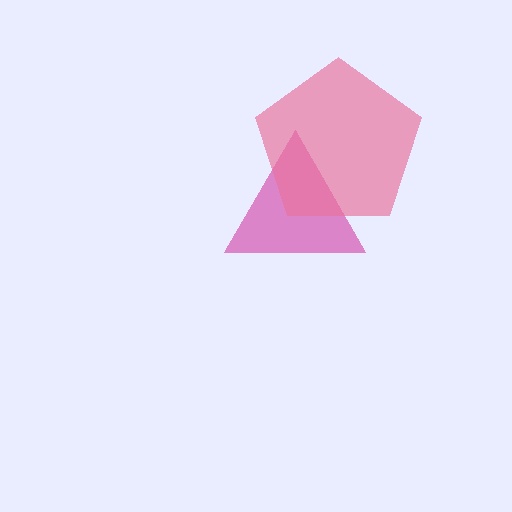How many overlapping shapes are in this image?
There are 2 overlapping shapes in the image.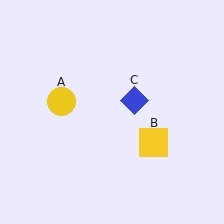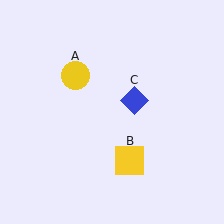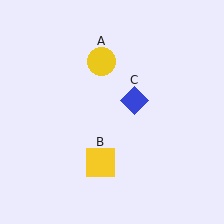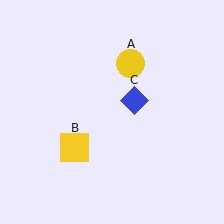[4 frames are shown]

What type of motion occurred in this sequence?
The yellow circle (object A), yellow square (object B) rotated clockwise around the center of the scene.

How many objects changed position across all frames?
2 objects changed position: yellow circle (object A), yellow square (object B).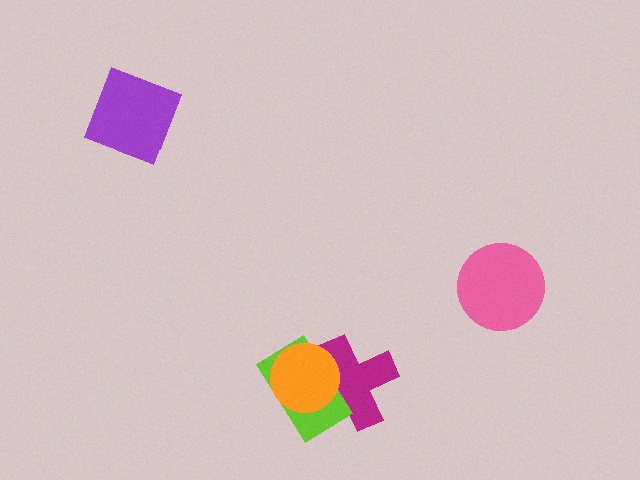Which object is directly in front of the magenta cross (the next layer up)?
The lime rectangle is directly in front of the magenta cross.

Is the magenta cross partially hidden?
Yes, it is partially covered by another shape.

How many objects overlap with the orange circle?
2 objects overlap with the orange circle.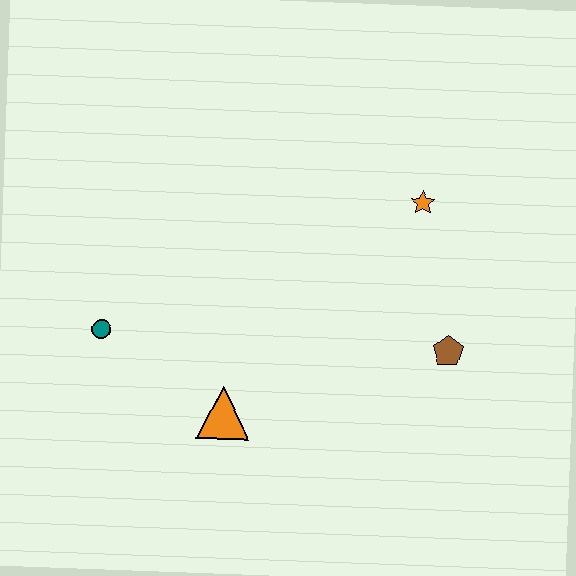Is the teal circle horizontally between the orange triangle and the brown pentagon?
No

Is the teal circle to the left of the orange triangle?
Yes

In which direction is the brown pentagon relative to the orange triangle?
The brown pentagon is to the right of the orange triangle.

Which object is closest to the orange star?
The brown pentagon is closest to the orange star.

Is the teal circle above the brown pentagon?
Yes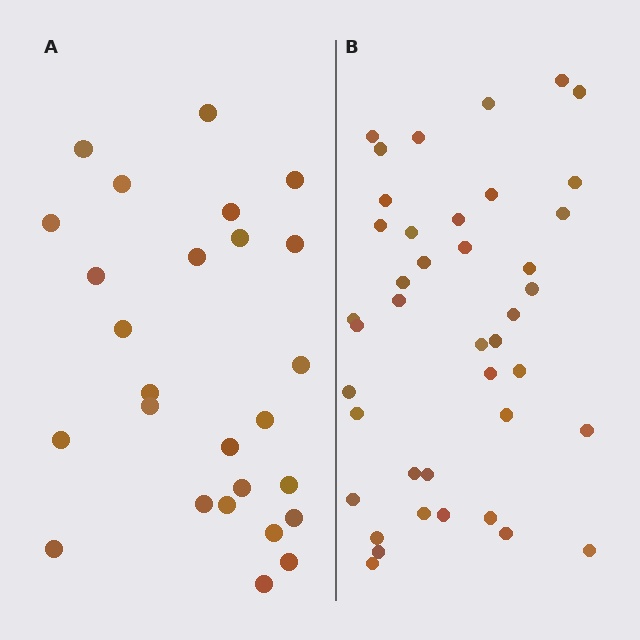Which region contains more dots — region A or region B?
Region B (the right region) has more dots.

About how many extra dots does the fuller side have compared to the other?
Region B has approximately 15 more dots than region A.